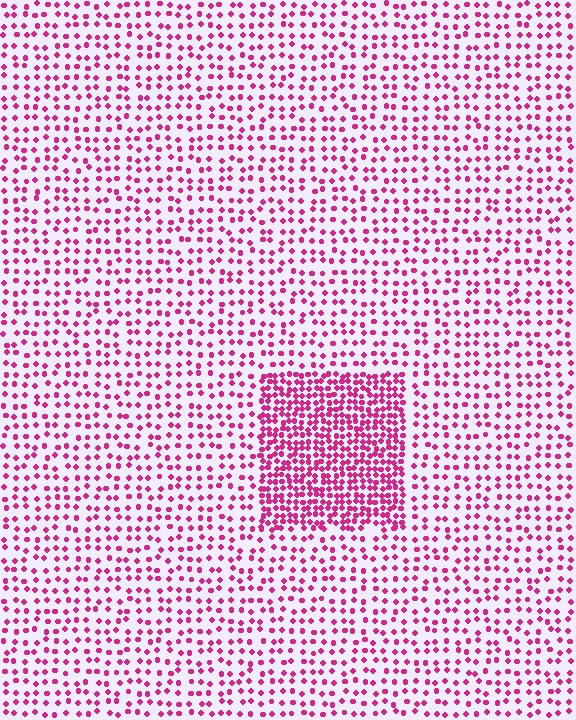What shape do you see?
I see a rectangle.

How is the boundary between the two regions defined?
The boundary is defined by a change in element density (approximately 2.4x ratio). All elements are the same color, size, and shape.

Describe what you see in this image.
The image contains small magenta elements arranged at two different densities. A rectangle-shaped region is visible where the elements are more densely packed than the surrounding area.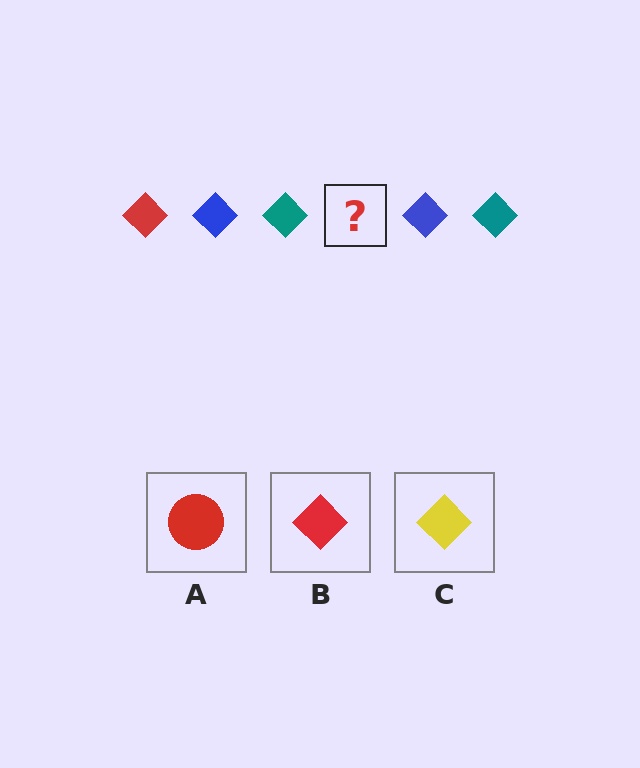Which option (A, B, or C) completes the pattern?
B.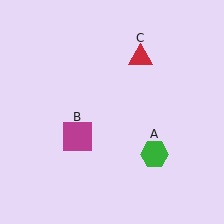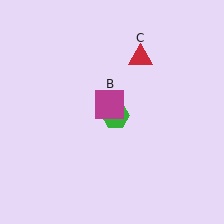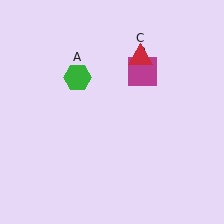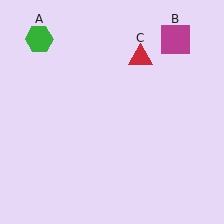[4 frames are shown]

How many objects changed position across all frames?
2 objects changed position: green hexagon (object A), magenta square (object B).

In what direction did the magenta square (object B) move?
The magenta square (object B) moved up and to the right.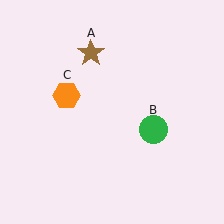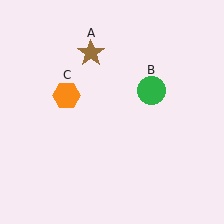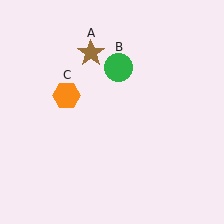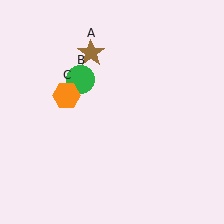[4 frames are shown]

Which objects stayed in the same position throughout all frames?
Brown star (object A) and orange hexagon (object C) remained stationary.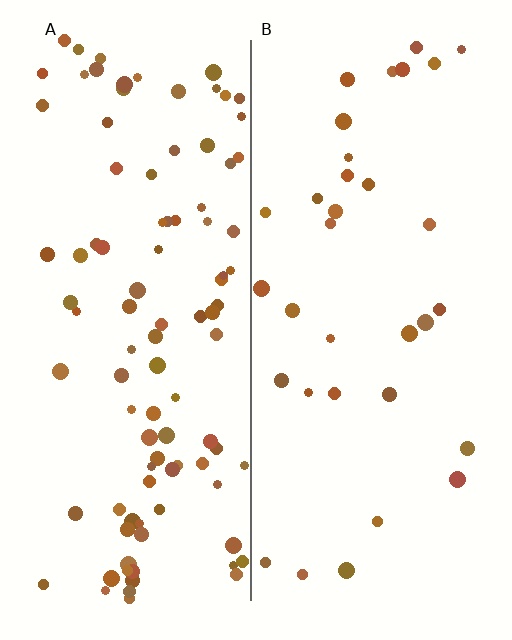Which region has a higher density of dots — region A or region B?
A (the left).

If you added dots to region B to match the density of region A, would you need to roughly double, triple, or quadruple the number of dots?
Approximately triple.